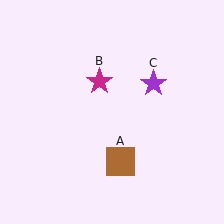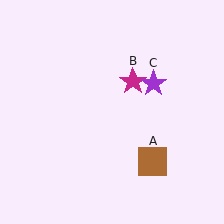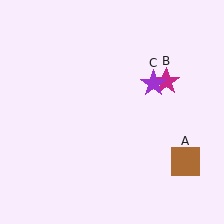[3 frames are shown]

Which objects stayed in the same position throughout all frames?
Purple star (object C) remained stationary.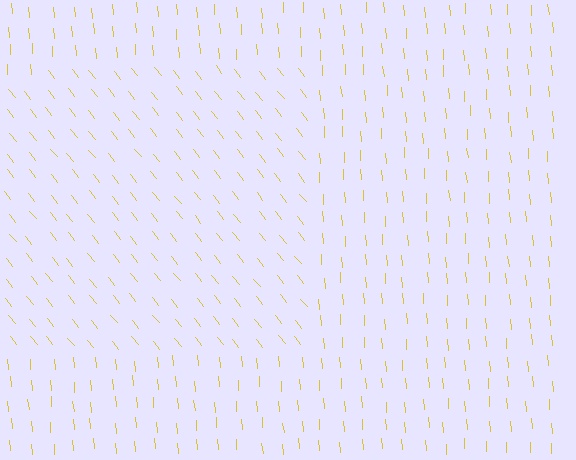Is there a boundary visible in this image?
Yes, there is a texture boundary formed by a change in line orientation.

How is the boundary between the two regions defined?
The boundary is defined purely by a change in line orientation (approximately 34 degrees difference). All lines are the same color and thickness.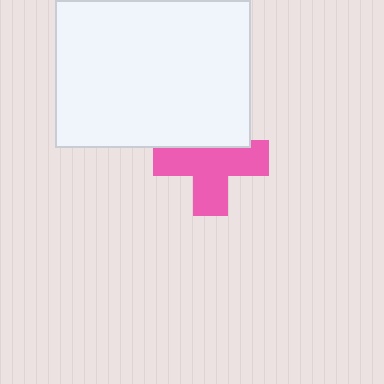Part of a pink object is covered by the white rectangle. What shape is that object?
It is a cross.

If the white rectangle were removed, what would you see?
You would see the complete pink cross.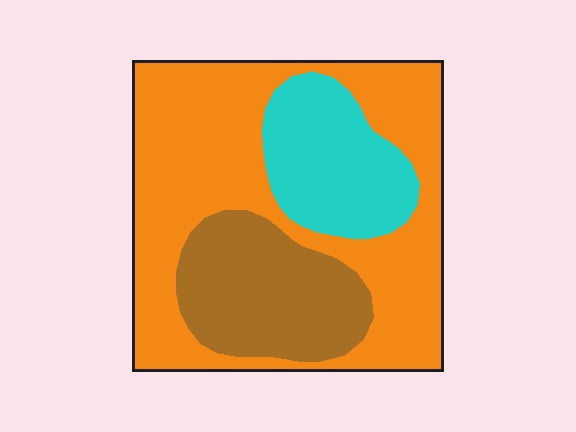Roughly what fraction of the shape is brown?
Brown takes up less than a quarter of the shape.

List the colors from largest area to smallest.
From largest to smallest: orange, brown, cyan.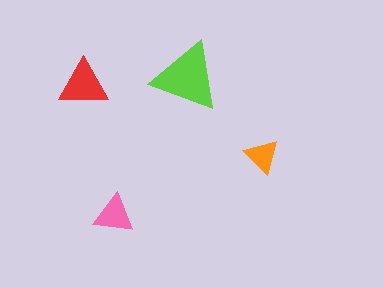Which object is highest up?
The lime triangle is topmost.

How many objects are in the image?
There are 4 objects in the image.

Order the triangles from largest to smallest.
the lime one, the red one, the pink one, the orange one.